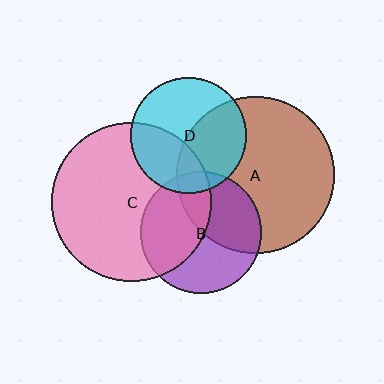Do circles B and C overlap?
Yes.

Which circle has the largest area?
Circle C (pink).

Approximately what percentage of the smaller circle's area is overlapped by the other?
Approximately 45%.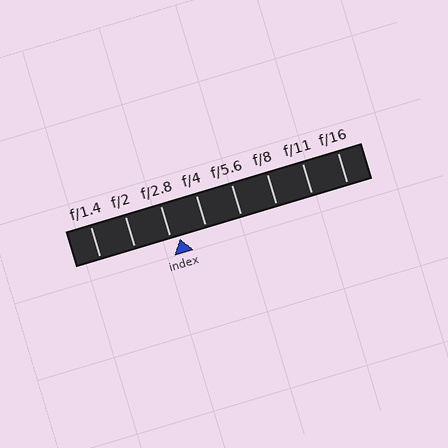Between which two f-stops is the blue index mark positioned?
The index mark is between f/2.8 and f/4.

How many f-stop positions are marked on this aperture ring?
There are 8 f-stop positions marked.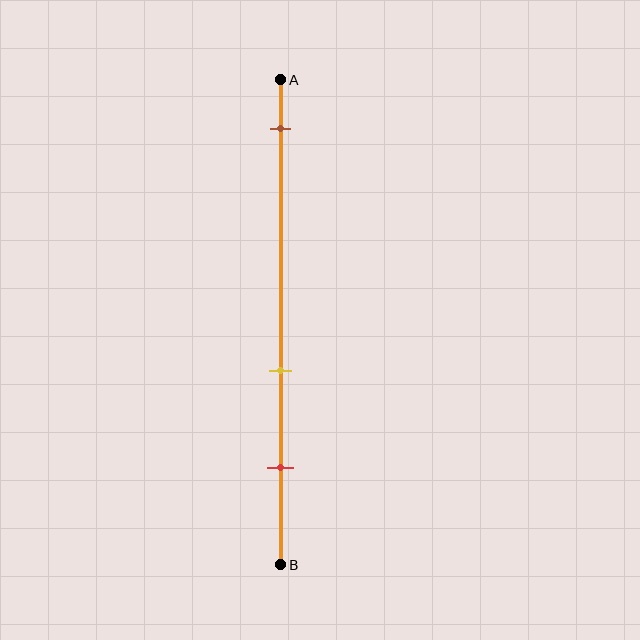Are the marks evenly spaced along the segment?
No, the marks are not evenly spaced.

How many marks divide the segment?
There are 3 marks dividing the segment.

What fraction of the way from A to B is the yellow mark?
The yellow mark is approximately 60% (0.6) of the way from A to B.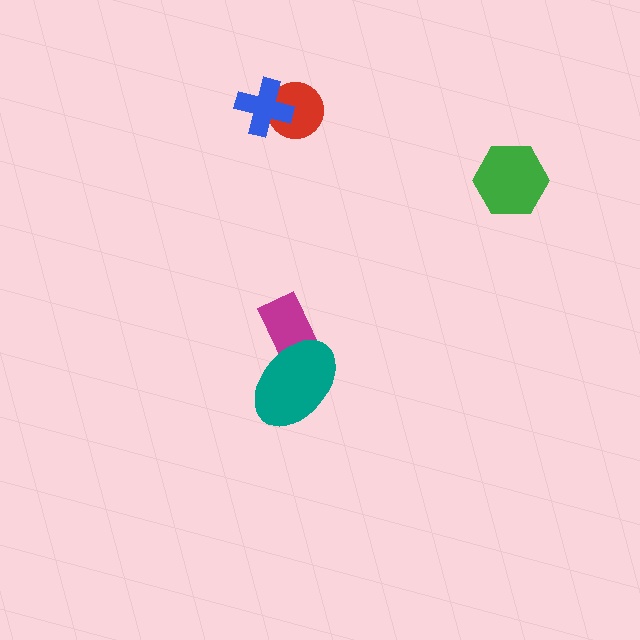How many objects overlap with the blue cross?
1 object overlaps with the blue cross.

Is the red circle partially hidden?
Yes, it is partially covered by another shape.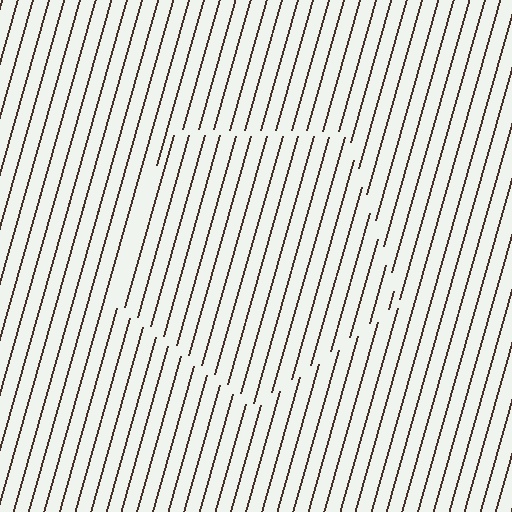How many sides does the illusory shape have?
5 sides — the line-ends trace a pentagon.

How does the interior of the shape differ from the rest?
The interior of the shape contains the same grating, shifted by half a period — the contour is defined by the phase discontinuity where line-ends from the inner and outer gratings abut.